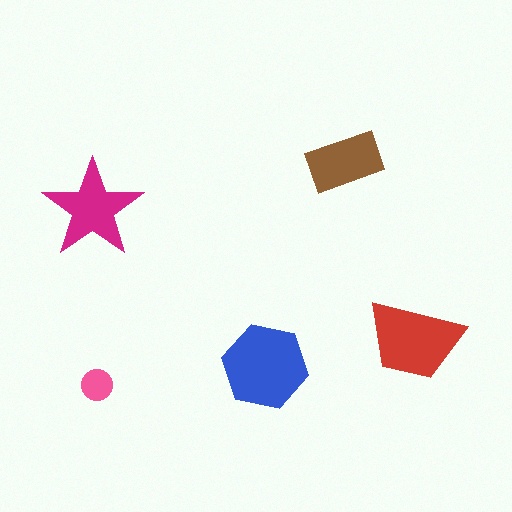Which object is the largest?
The blue hexagon.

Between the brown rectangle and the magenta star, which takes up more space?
The magenta star.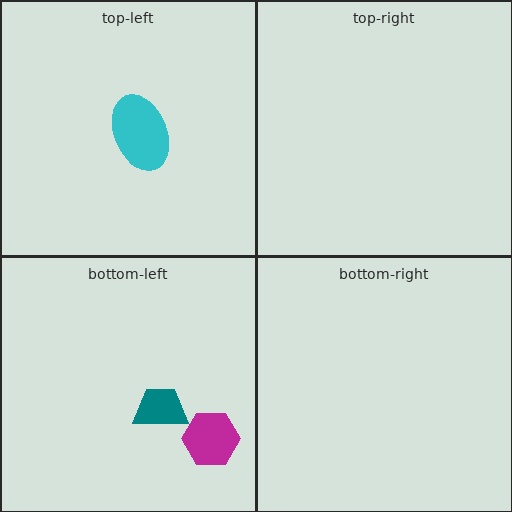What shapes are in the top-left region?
The cyan ellipse.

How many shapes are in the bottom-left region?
2.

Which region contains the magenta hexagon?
The bottom-left region.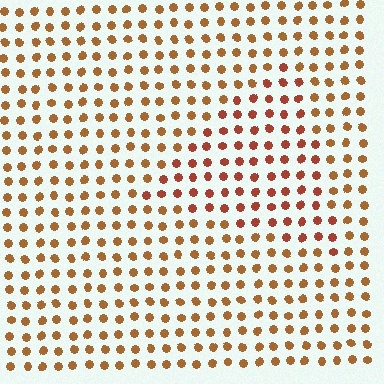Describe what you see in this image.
The image is filled with small brown elements in a uniform arrangement. A triangle-shaped region is visible where the elements are tinted to a slightly different hue, forming a subtle color boundary.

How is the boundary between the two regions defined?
The boundary is defined purely by a slight shift in hue (about 23 degrees). Spacing, size, and orientation are identical on both sides.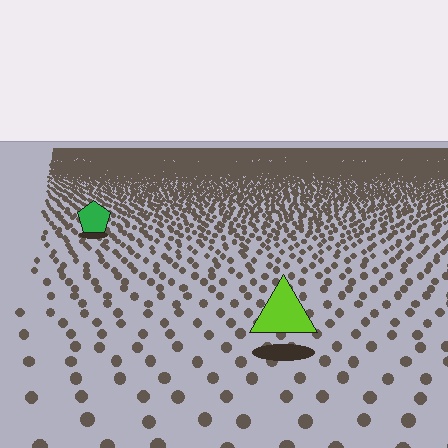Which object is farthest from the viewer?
The green pentagon is farthest from the viewer. It appears smaller and the ground texture around it is denser.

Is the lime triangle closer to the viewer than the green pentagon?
Yes. The lime triangle is closer — you can tell from the texture gradient: the ground texture is coarser near it.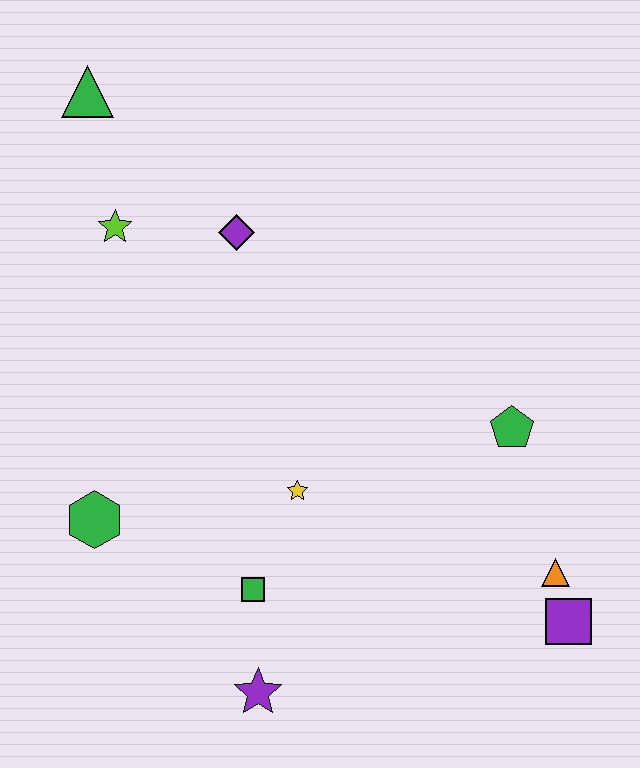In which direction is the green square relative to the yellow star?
The green square is below the yellow star.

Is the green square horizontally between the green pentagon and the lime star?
Yes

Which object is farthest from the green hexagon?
The purple square is farthest from the green hexagon.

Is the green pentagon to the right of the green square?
Yes